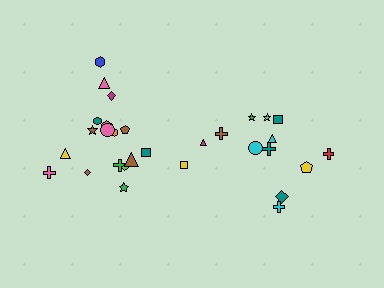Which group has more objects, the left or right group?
The left group.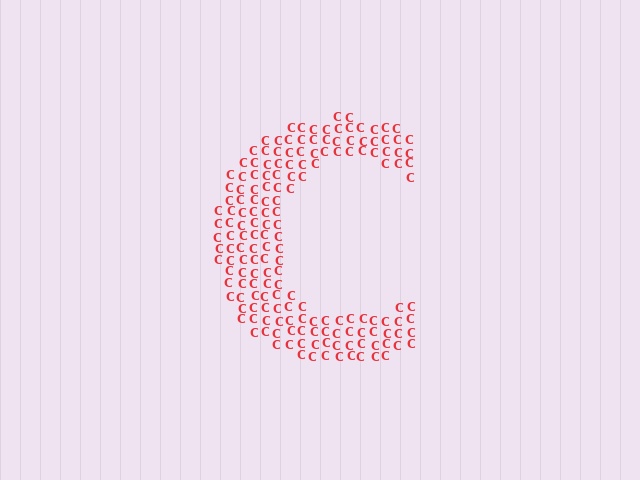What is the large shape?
The large shape is the letter C.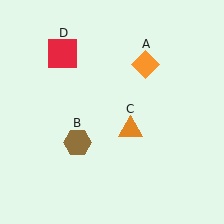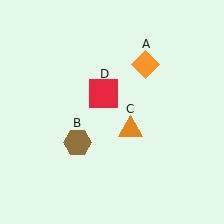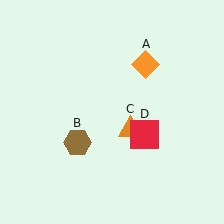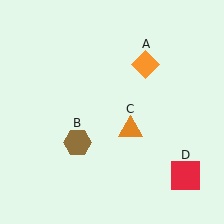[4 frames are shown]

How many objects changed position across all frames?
1 object changed position: red square (object D).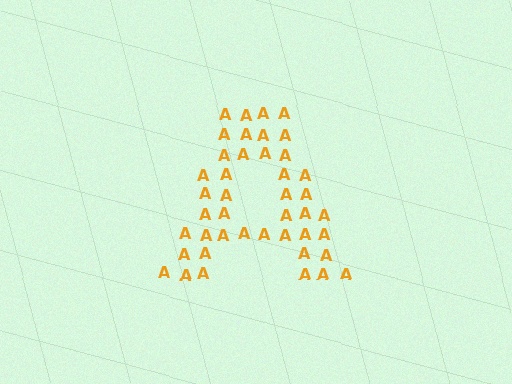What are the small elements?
The small elements are letter A's.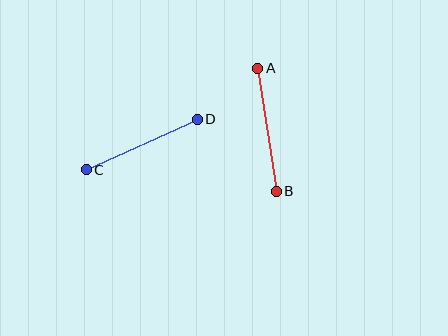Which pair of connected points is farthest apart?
Points A and B are farthest apart.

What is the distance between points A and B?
The distance is approximately 125 pixels.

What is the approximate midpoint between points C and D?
The midpoint is at approximately (142, 145) pixels.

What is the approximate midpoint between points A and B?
The midpoint is at approximately (267, 130) pixels.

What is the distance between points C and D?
The distance is approximately 122 pixels.